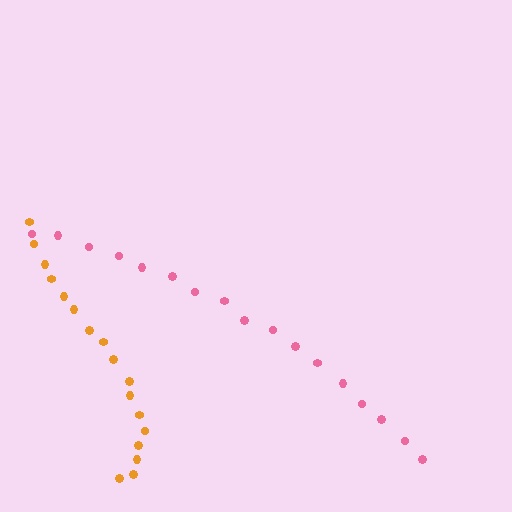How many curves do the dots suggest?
There are 2 distinct paths.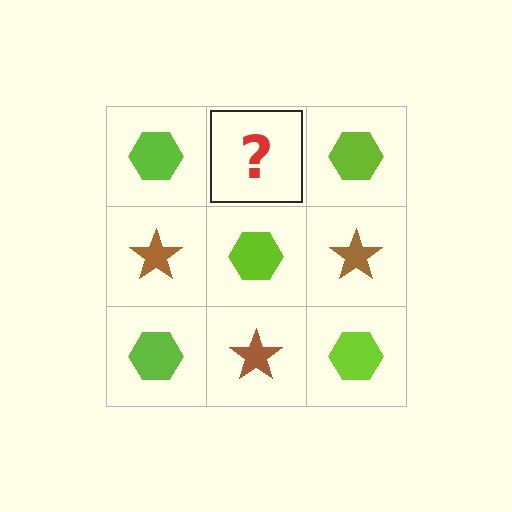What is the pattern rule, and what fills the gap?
The rule is that it alternates lime hexagon and brown star in a checkerboard pattern. The gap should be filled with a brown star.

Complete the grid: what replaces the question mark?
The question mark should be replaced with a brown star.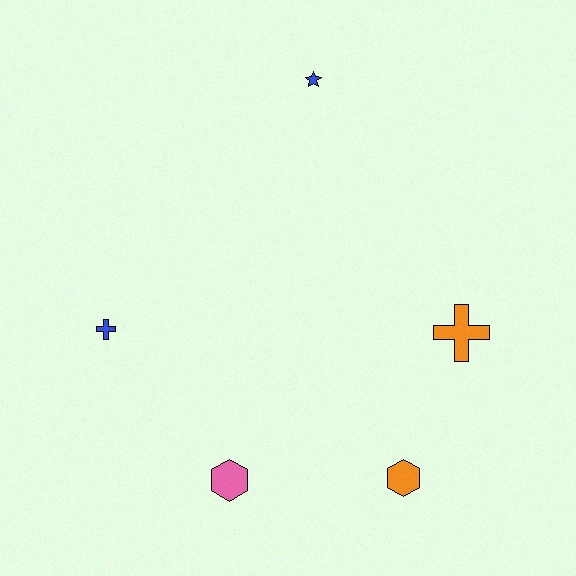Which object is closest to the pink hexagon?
The orange hexagon is closest to the pink hexagon.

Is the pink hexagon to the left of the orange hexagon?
Yes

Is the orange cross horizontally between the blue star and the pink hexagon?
No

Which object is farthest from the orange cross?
The blue cross is farthest from the orange cross.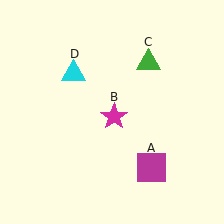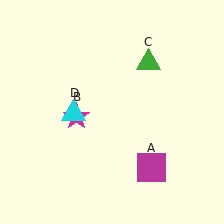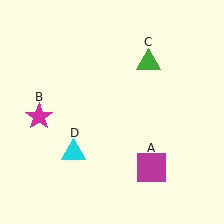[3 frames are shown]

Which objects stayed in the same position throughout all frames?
Magenta square (object A) and green triangle (object C) remained stationary.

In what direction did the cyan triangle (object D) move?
The cyan triangle (object D) moved down.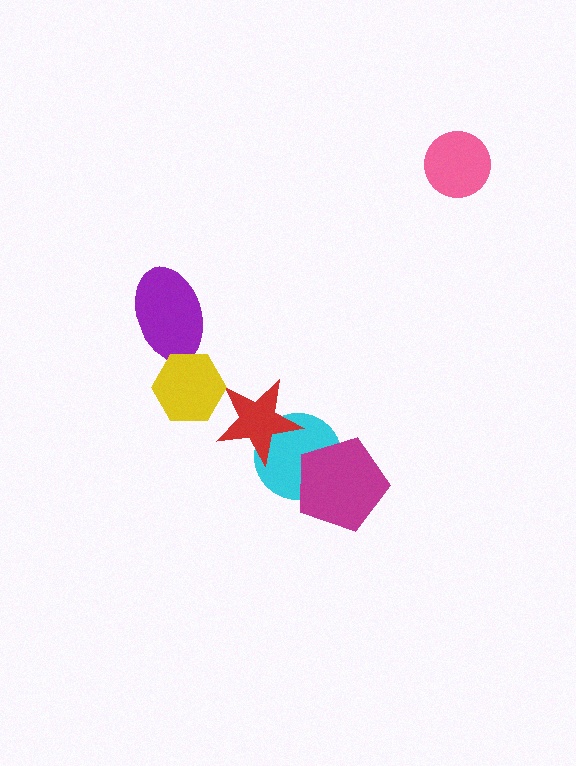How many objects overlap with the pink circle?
0 objects overlap with the pink circle.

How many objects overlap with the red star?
1 object overlaps with the red star.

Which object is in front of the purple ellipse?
The yellow hexagon is in front of the purple ellipse.